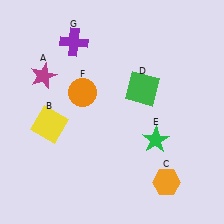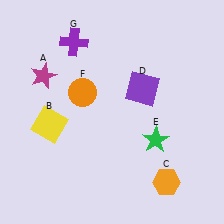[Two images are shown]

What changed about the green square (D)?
In Image 1, D is green. In Image 2, it changed to purple.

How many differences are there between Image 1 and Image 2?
There is 1 difference between the two images.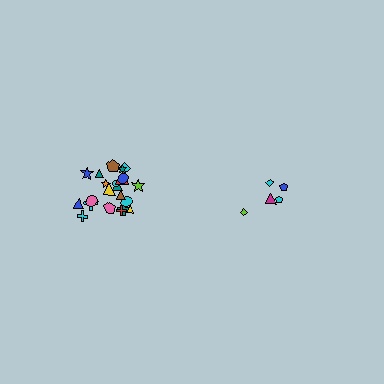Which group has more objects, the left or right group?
The left group.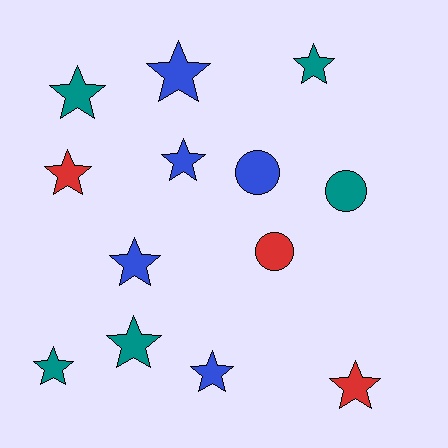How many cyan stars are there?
There are no cyan stars.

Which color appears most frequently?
Teal, with 5 objects.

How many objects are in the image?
There are 13 objects.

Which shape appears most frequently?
Star, with 10 objects.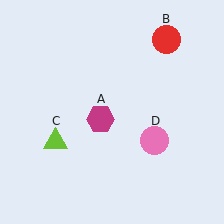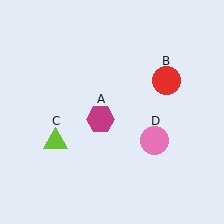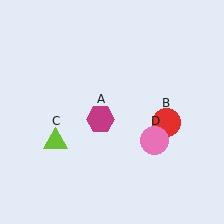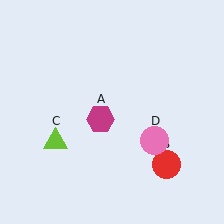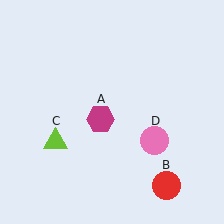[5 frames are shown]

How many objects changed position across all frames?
1 object changed position: red circle (object B).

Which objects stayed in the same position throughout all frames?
Magenta hexagon (object A) and lime triangle (object C) and pink circle (object D) remained stationary.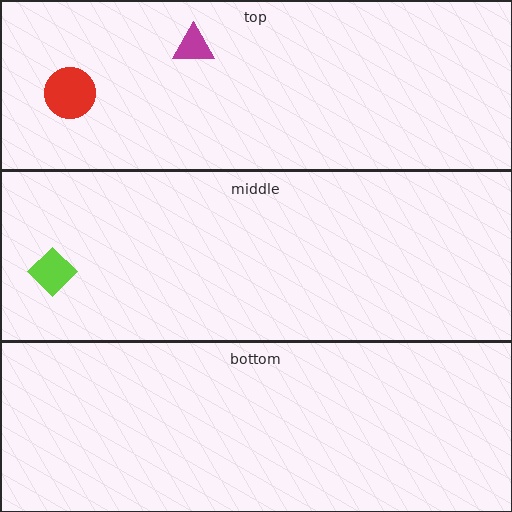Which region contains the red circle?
The top region.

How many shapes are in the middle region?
1.